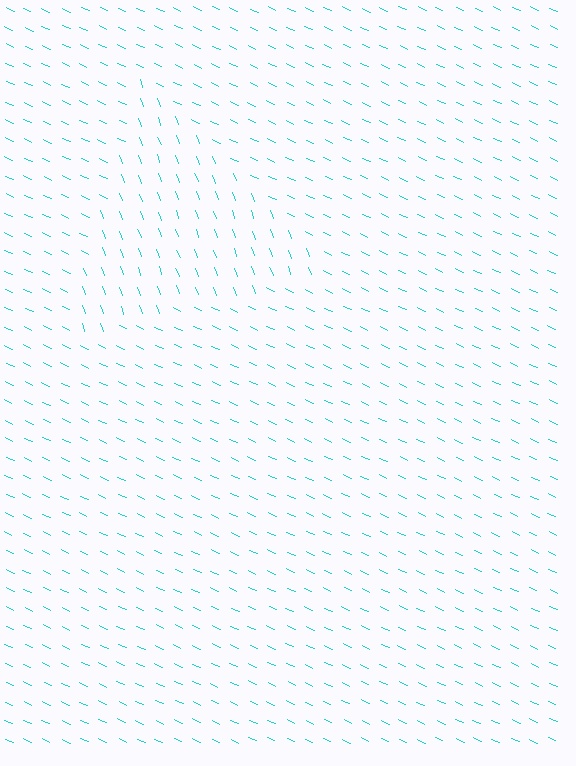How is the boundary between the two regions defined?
The boundary is defined purely by a change in line orientation (approximately 45 degrees difference). All lines are the same color and thickness.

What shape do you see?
I see a triangle.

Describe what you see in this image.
The image is filled with small cyan line segments. A triangle region in the image has lines oriented differently from the surrounding lines, creating a visible texture boundary.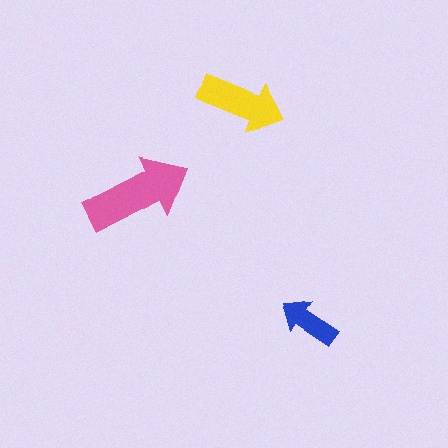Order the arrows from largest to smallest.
the pink one, the yellow one, the blue one.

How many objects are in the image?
There are 3 objects in the image.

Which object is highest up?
The yellow arrow is topmost.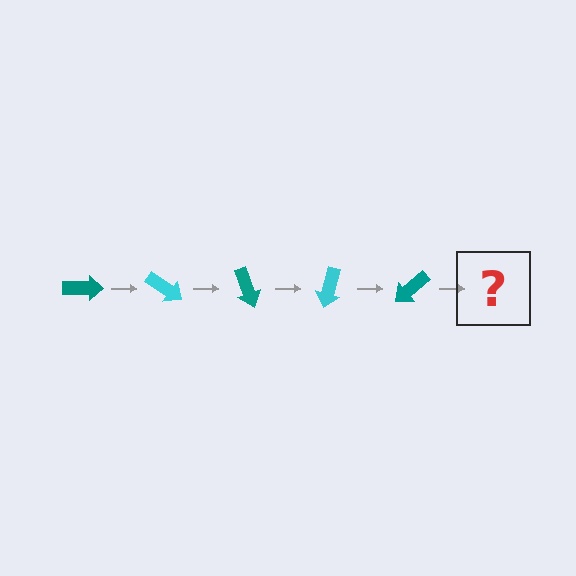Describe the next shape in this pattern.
It should be a cyan arrow, rotated 175 degrees from the start.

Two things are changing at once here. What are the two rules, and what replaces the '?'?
The two rules are that it rotates 35 degrees each step and the color cycles through teal and cyan. The '?' should be a cyan arrow, rotated 175 degrees from the start.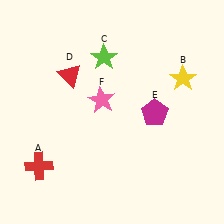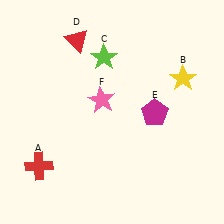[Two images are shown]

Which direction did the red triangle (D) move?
The red triangle (D) moved up.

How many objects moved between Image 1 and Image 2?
1 object moved between the two images.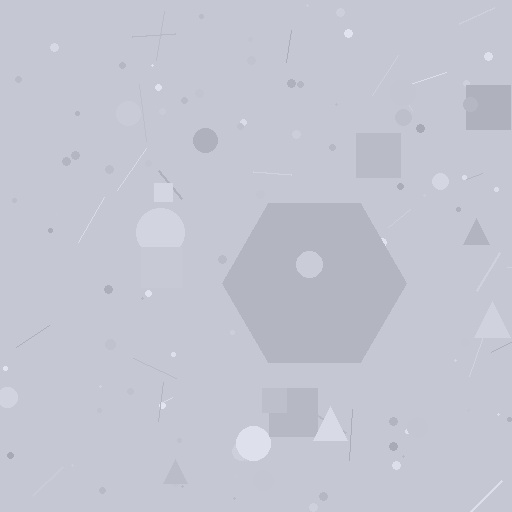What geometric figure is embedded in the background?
A hexagon is embedded in the background.